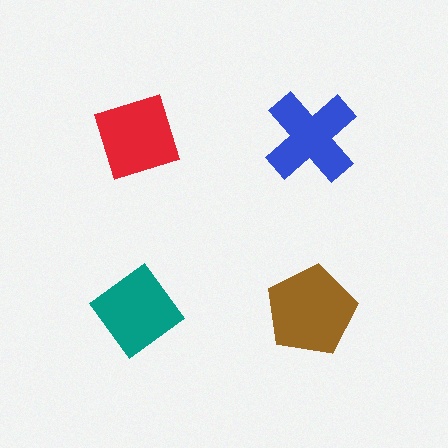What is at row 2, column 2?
A brown pentagon.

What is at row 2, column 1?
A teal diamond.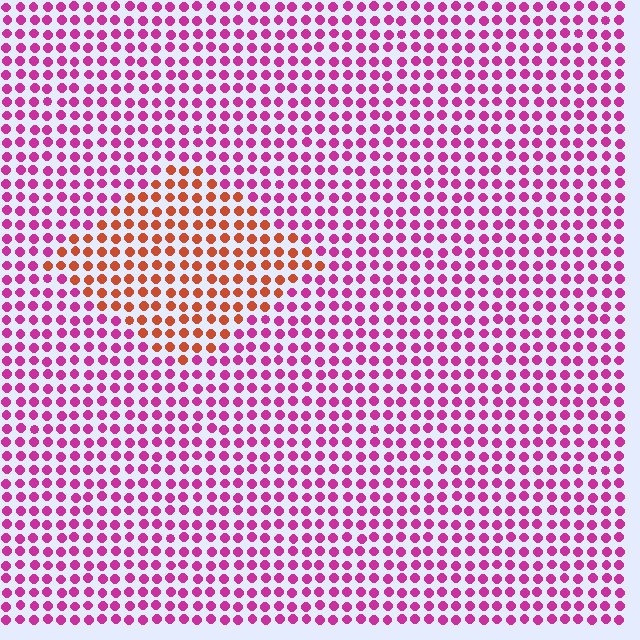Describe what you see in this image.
The image is filled with small magenta elements in a uniform arrangement. A diamond-shaped region is visible where the elements are tinted to a slightly different hue, forming a subtle color boundary.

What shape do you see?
I see a diamond.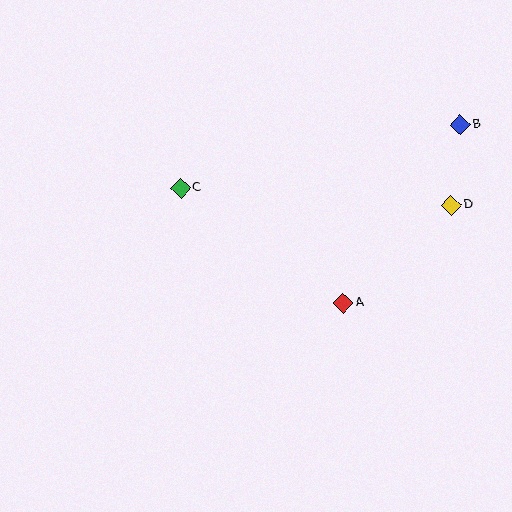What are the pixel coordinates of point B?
Point B is at (460, 124).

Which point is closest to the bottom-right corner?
Point A is closest to the bottom-right corner.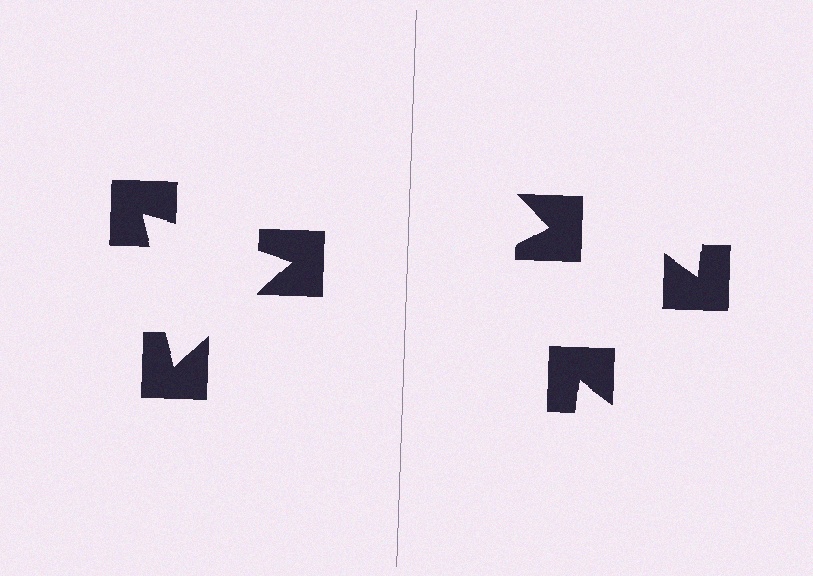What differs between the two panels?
The notched squares are positioned identically on both sides; only the wedge orientations differ. On the left they align to a triangle; on the right they are misaligned.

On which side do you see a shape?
An illusory triangle appears on the left side. On the right side the wedge cuts are rotated, so no coherent shape forms.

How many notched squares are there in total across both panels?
6 — 3 on each side.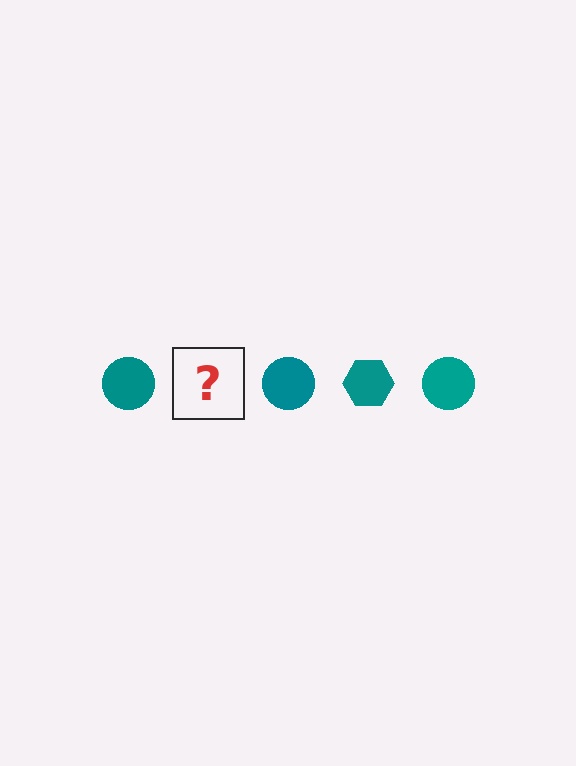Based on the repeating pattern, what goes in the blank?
The blank should be a teal hexagon.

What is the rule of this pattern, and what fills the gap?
The rule is that the pattern cycles through circle, hexagon shapes in teal. The gap should be filled with a teal hexagon.